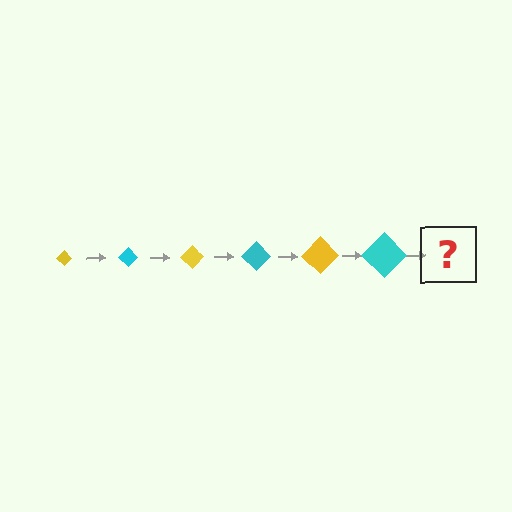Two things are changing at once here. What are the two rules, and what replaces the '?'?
The two rules are that the diamond grows larger each step and the color cycles through yellow and cyan. The '?' should be a yellow diamond, larger than the previous one.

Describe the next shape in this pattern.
It should be a yellow diamond, larger than the previous one.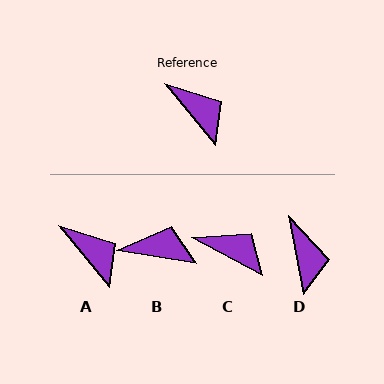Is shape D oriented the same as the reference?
No, it is off by about 29 degrees.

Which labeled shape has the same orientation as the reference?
A.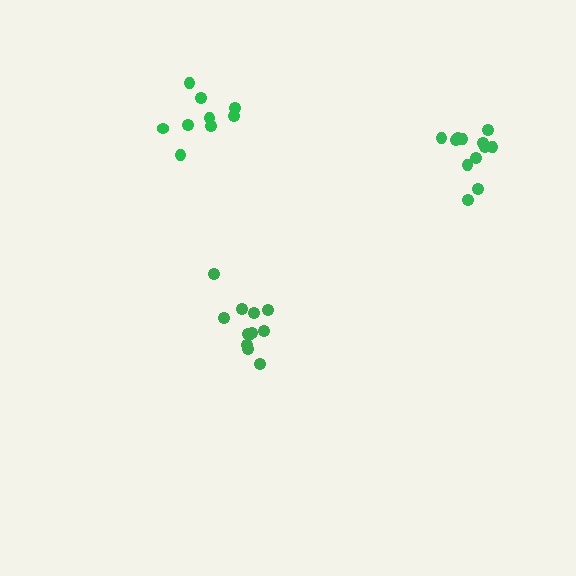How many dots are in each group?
Group 1: 12 dots, Group 2: 9 dots, Group 3: 12 dots (33 total).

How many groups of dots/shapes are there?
There are 3 groups.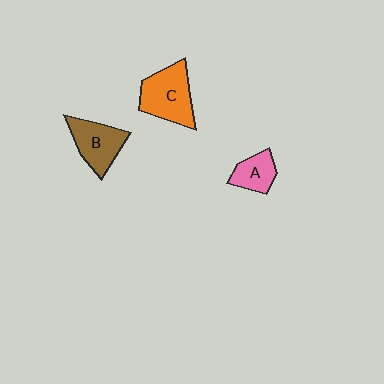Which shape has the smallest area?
Shape A (pink).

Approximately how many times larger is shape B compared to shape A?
Approximately 1.5 times.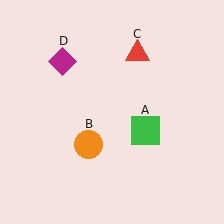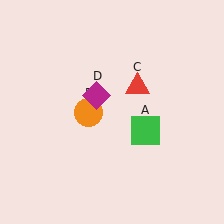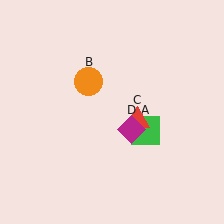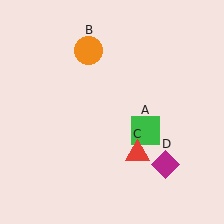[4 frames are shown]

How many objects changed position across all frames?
3 objects changed position: orange circle (object B), red triangle (object C), magenta diamond (object D).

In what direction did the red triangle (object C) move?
The red triangle (object C) moved down.